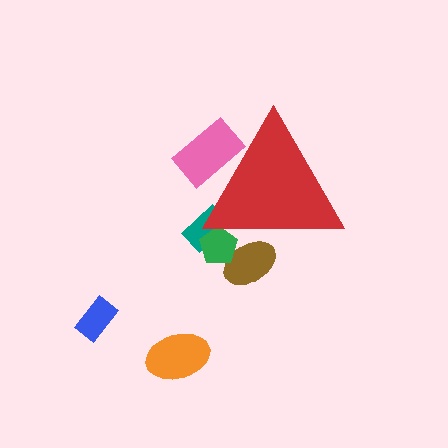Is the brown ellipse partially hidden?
Yes, the brown ellipse is partially hidden behind the red triangle.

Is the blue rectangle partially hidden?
No, the blue rectangle is fully visible.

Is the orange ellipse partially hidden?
No, the orange ellipse is fully visible.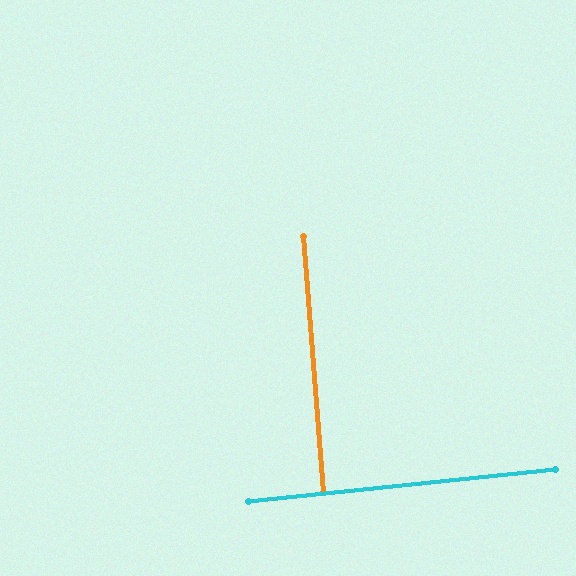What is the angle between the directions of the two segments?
Approximately 89 degrees.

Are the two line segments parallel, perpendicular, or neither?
Perpendicular — they meet at approximately 89°.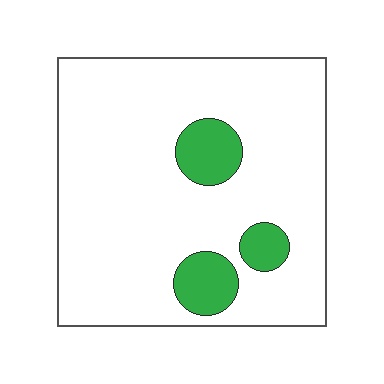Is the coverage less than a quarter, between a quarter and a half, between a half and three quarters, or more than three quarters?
Less than a quarter.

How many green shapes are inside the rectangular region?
3.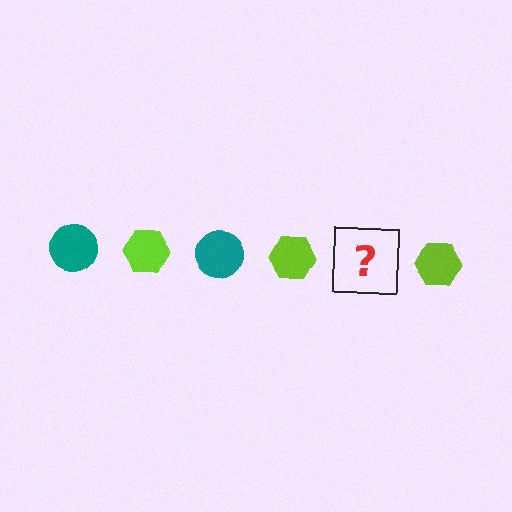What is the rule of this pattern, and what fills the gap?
The rule is that the pattern alternates between teal circle and lime hexagon. The gap should be filled with a teal circle.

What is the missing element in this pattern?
The missing element is a teal circle.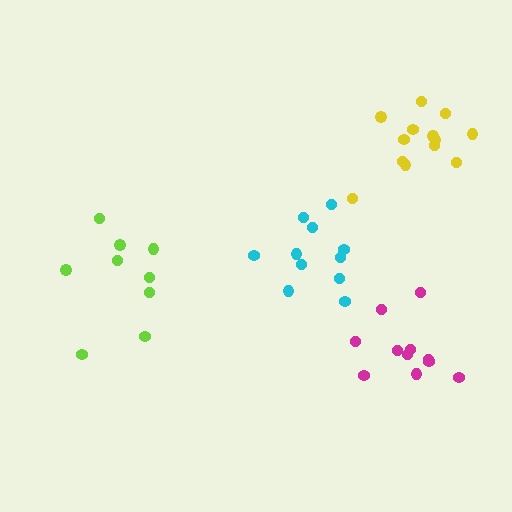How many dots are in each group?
Group 1: 9 dots, Group 2: 11 dots, Group 3: 13 dots, Group 4: 11 dots (44 total).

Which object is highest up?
The yellow cluster is topmost.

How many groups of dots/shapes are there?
There are 4 groups.